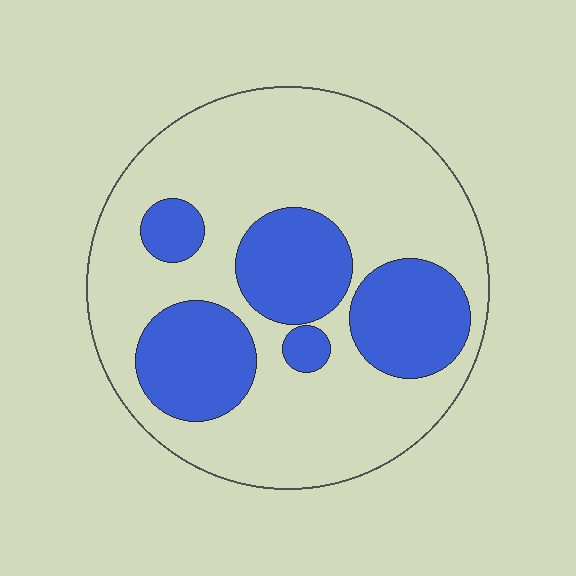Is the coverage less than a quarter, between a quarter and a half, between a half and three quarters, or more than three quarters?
Between a quarter and a half.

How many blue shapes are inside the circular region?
5.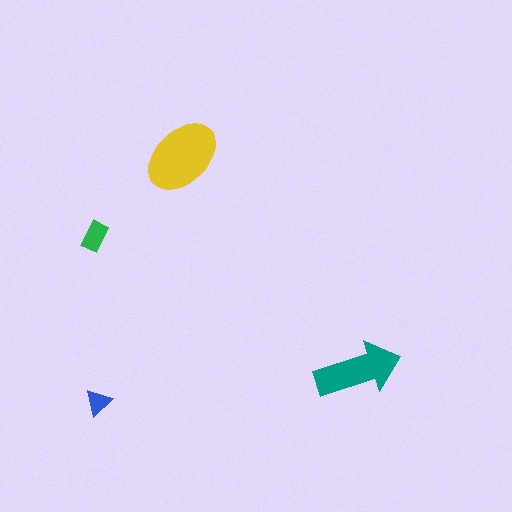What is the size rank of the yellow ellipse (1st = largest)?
1st.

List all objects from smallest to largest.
The blue triangle, the green rectangle, the teal arrow, the yellow ellipse.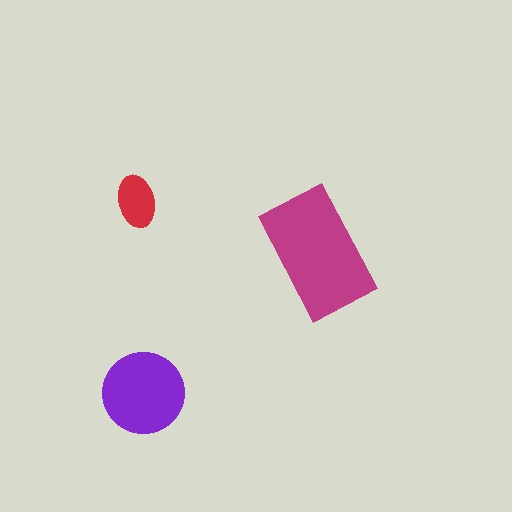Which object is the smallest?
The red ellipse.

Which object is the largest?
The magenta rectangle.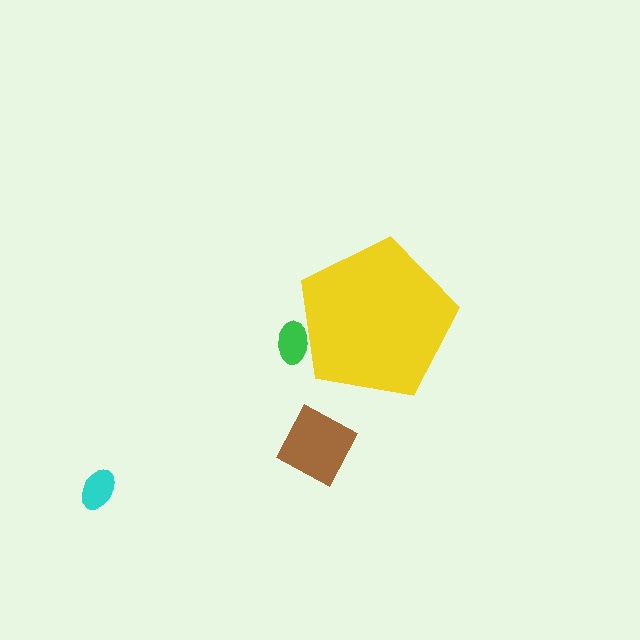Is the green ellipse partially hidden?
Yes, the green ellipse is partially hidden behind the yellow pentagon.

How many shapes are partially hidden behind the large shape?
1 shape is partially hidden.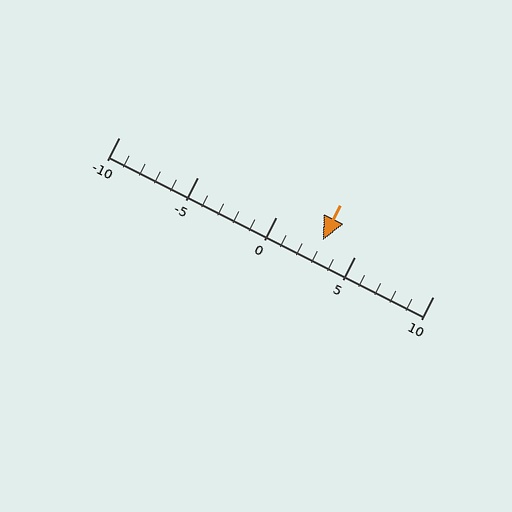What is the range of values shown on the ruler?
The ruler shows values from -10 to 10.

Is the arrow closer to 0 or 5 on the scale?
The arrow is closer to 5.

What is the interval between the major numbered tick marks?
The major tick marks are spaced 5 units apart.